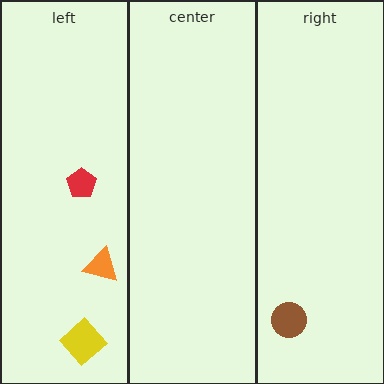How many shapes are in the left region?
3.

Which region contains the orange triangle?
The left region.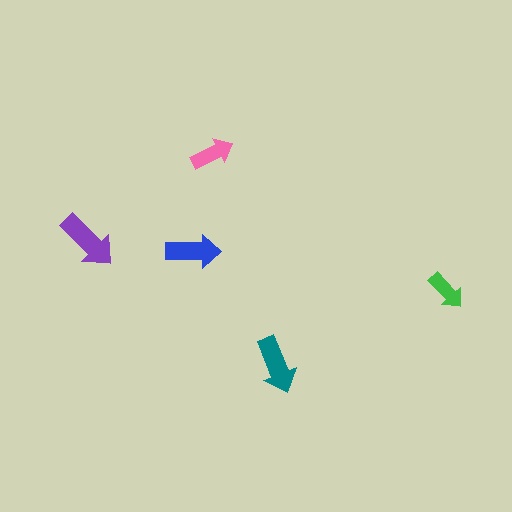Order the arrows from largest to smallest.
the purple one, the teal one, the blue one, the pink one, the green one.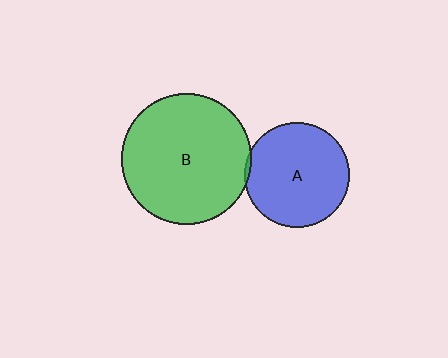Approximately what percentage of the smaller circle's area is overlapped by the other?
Approximately 5%.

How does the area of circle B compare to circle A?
Approximately 1.5 times.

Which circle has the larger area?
Circle B (green).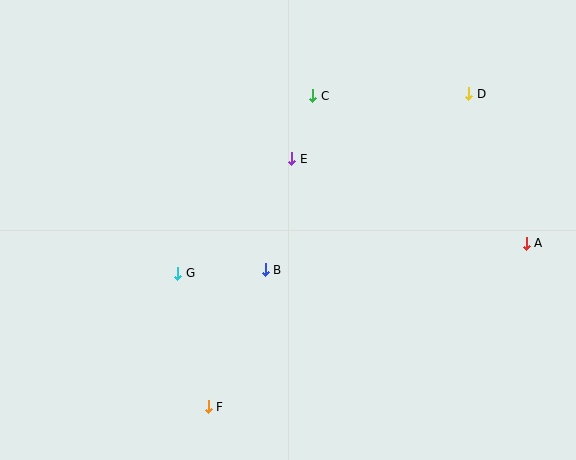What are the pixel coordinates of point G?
Point G is at (178, 273).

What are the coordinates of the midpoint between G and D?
The midpoint between G and D is at (323, 183).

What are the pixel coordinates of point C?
Point C is at (313, 96).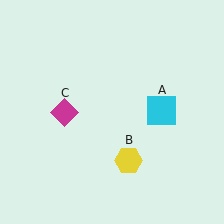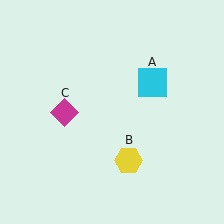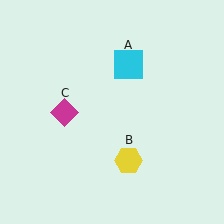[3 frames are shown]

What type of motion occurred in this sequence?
The cyan square (object A) rotated counterclockwise around the center of the scene.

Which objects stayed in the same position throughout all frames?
Yellow hexagon (object B) and magenta diamond (object C) remained stationary.